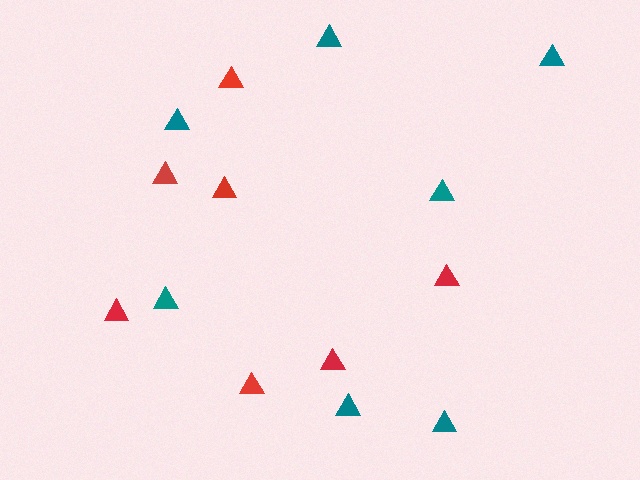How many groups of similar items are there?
There are 2 groups: one group of teal triangles (7) and one group of red triangles (7).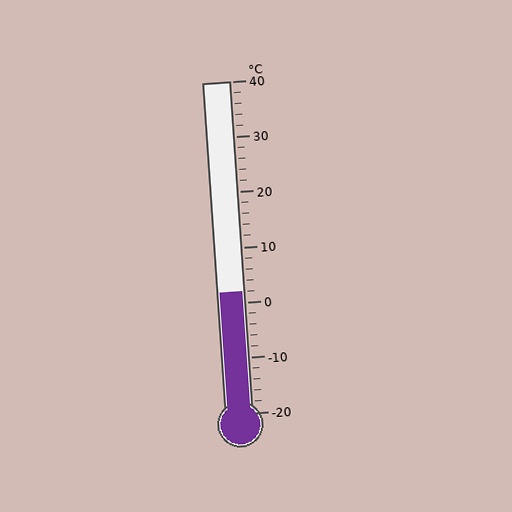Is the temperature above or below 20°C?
The temperature is below 20°C.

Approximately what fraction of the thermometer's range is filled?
The thermometer is filled to approximately 35% of its range.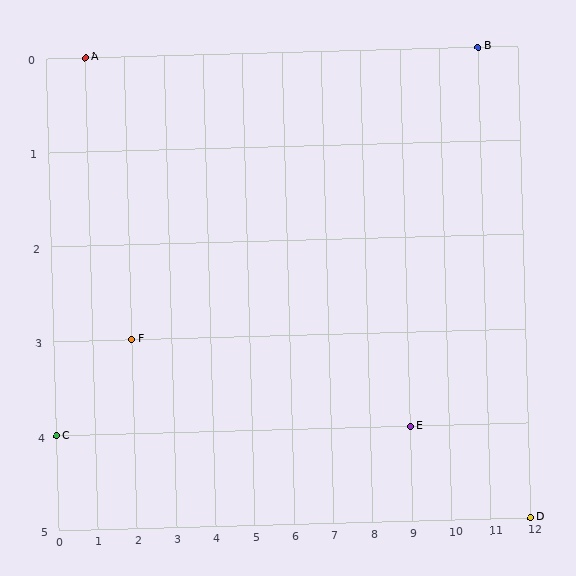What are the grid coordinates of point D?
Point D is at grid coordinates (12, 5).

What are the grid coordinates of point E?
Point E is at grid coordinates (9, 4).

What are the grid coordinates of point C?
Point C is at grid coordinates (0, 4).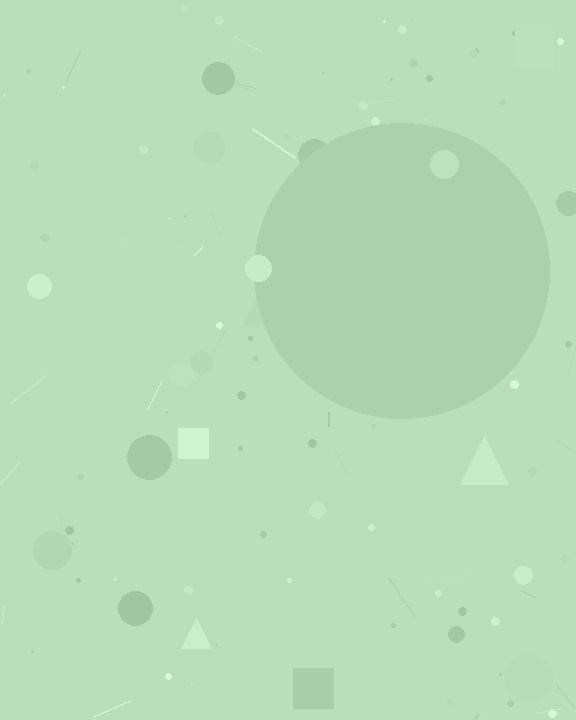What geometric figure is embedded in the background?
A circle is embedded in the background.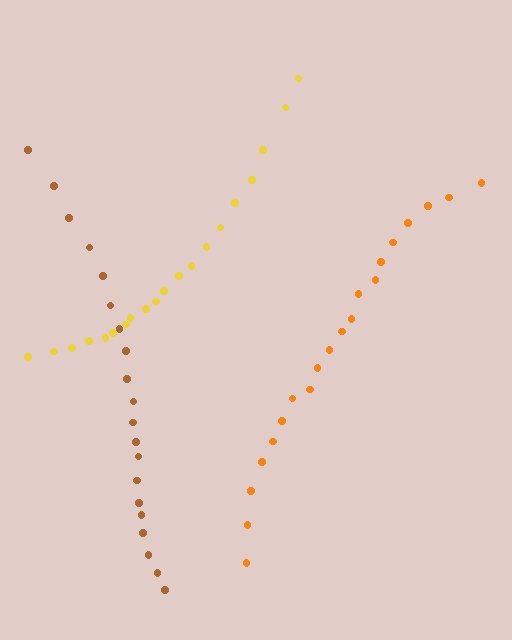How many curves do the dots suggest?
There are 3 distinct paths.